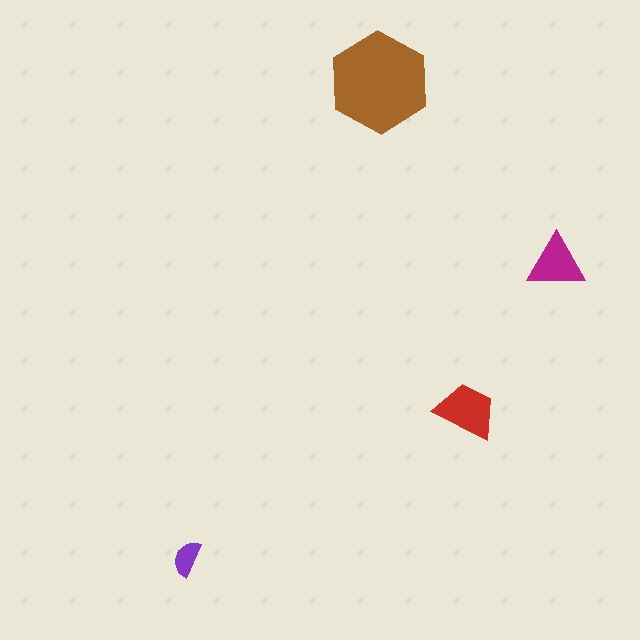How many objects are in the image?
There are 4 objects in the image.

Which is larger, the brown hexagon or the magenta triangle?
The brown hexagon.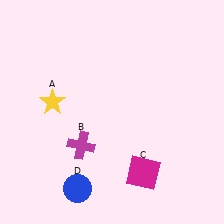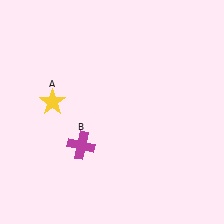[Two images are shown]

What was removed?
The magenta square (C), the blue circle (D) were removed in Image 2.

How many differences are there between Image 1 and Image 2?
There are 2 differences between the two images.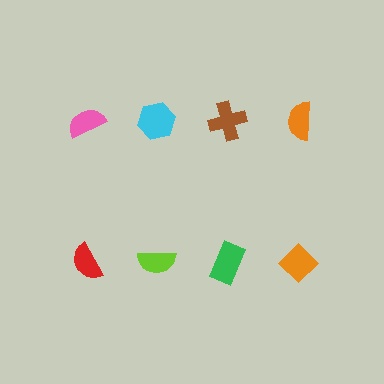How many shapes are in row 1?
4 shapes.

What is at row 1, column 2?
A cyan hexagon.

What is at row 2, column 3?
A green rectangle.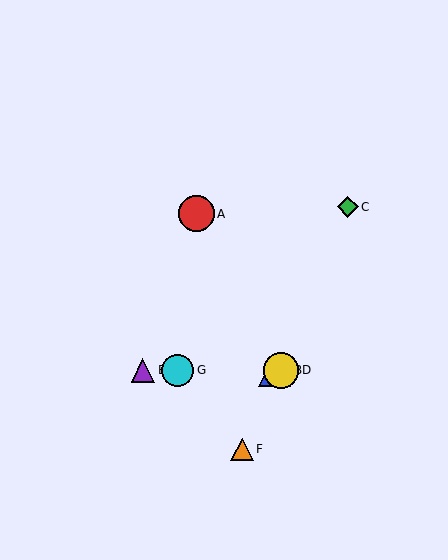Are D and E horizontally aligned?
Yes, both are at y≈370.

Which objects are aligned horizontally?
Objects B, D, E, G are aligned horizontally.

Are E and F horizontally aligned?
No, E is at y≈370 and F is at y≈449.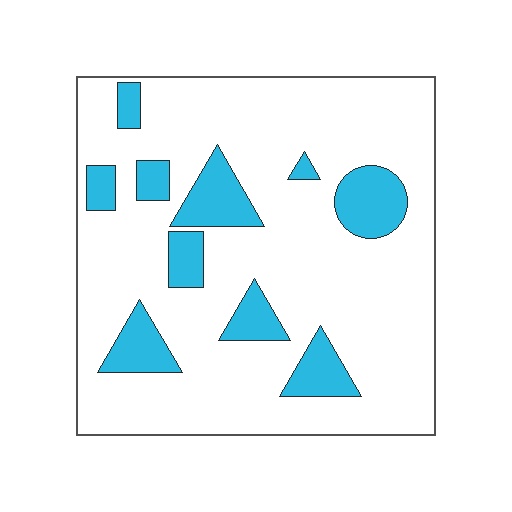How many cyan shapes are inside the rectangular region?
10.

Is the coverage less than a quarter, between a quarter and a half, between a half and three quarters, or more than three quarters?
Less than a quarter.